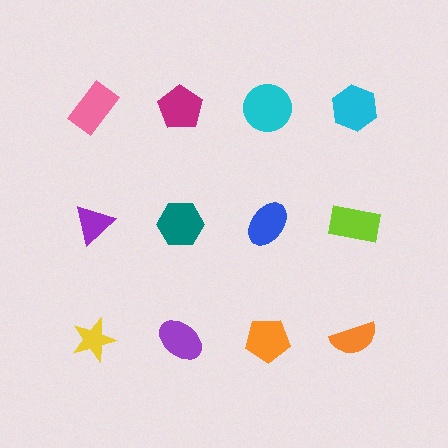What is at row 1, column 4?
A cyan hexagon.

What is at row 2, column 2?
A teal hexagon.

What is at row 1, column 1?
A pink rectangle.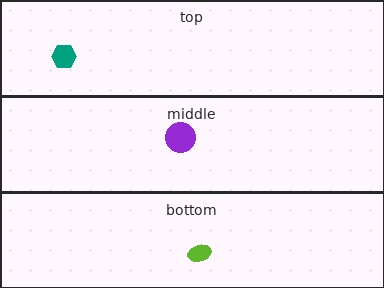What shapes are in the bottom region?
The lime ellipse.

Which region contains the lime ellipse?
The bottom region.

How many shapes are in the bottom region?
1.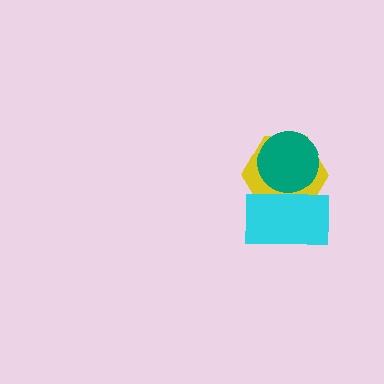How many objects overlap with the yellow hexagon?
2 objects overlap with the yellow hexagon.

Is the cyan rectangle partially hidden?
Yes, it is partially covered by another shape.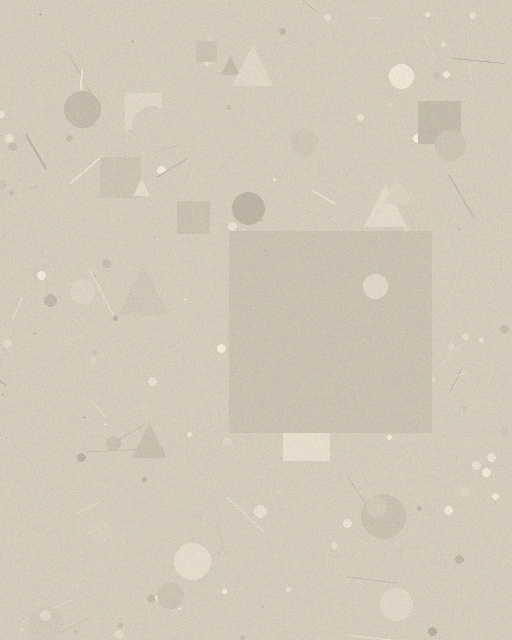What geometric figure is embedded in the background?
A square is embedded in the background.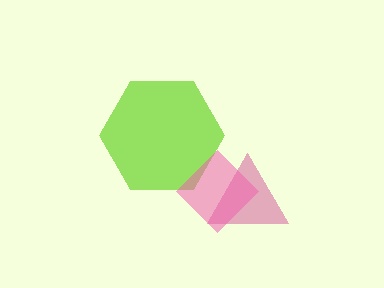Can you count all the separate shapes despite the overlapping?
Yes, there are 3 separate shapes.